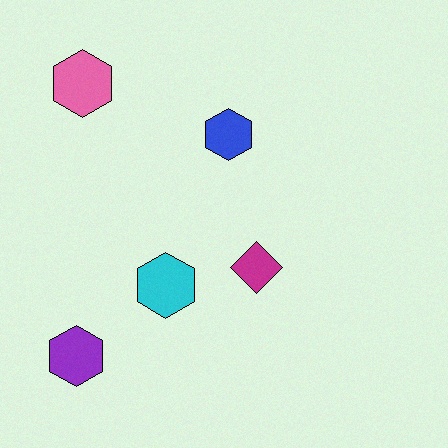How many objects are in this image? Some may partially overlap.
There are 5 objects.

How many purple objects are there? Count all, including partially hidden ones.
There is 1 purple object.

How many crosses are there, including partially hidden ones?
There are no crosses.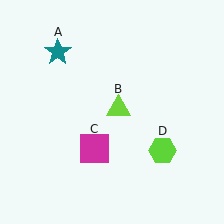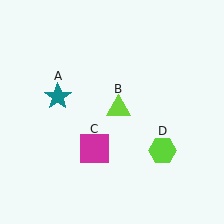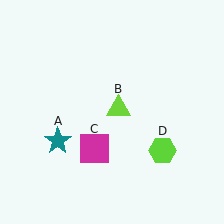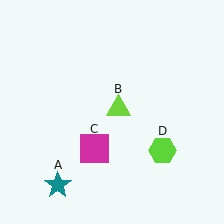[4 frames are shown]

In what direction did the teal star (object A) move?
The teal star (object A) moved down.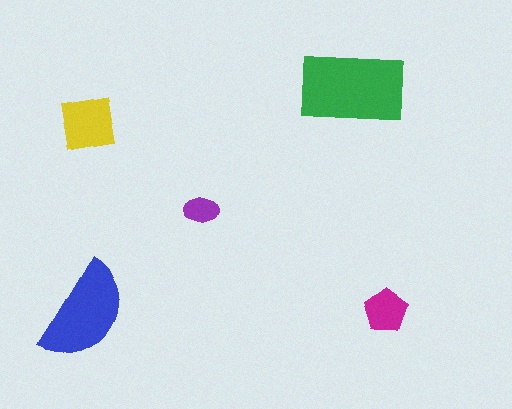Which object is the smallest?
The purple ellipse.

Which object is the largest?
The green rectangle.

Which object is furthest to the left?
The yellow square is leftmost.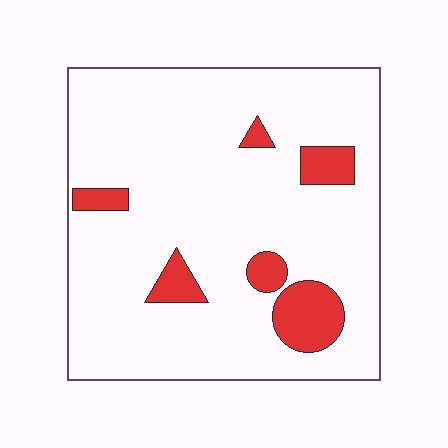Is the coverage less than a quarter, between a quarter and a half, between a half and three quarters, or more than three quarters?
Less than a quarter.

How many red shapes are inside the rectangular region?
6.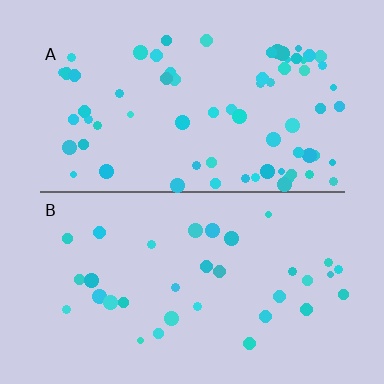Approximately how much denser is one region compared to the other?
Approximately 2.1× — region A over region B.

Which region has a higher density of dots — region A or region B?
A (the top).